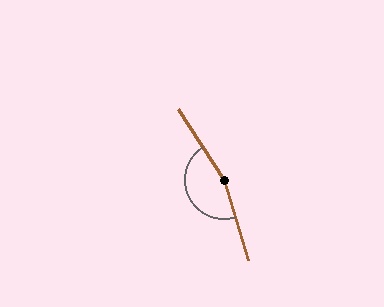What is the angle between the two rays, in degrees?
Approximately 163 degrees.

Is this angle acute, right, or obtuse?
It is obtuse.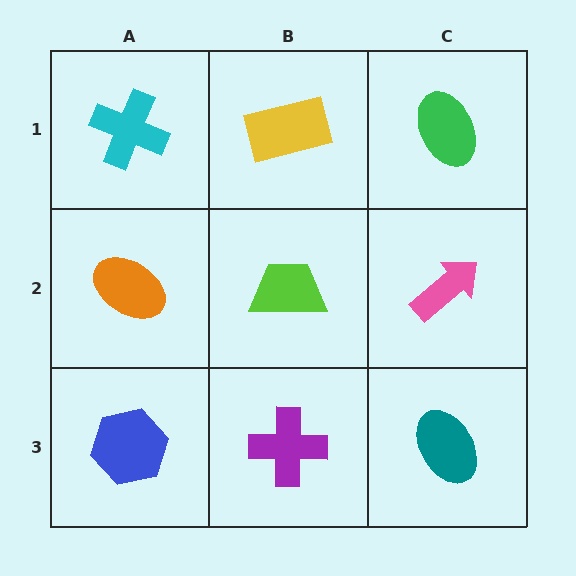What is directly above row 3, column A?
An orange ellipse.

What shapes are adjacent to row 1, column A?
An orange ellipse (row 2, column A), a yellow rectangle (row 1, column B).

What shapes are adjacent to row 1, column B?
A lime trapezoid (row 2, column B), a cyan cross (row 1, column A), a green ellipse (row 1, column C).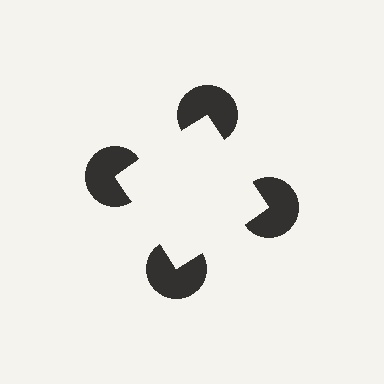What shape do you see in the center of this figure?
An illusory square — its edges are inferred from the aligned wedge cuts in the pac-man discs, not physically drawn.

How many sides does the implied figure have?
4 sides.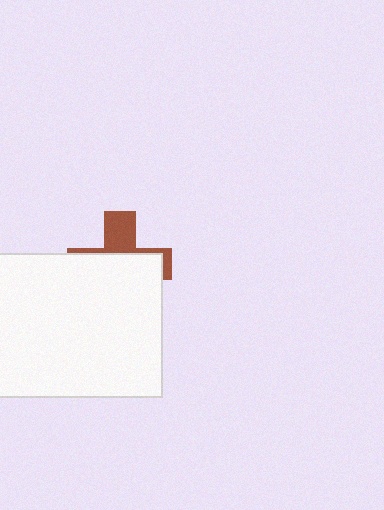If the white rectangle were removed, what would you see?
You would see the complete brown cross.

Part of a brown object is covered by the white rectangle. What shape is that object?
It is a cross.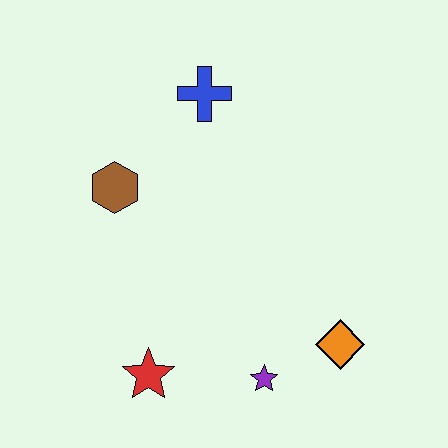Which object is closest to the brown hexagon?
The blue cross is closest to the brown hexagon.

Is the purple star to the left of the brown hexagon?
No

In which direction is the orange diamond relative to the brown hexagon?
The orange diamond is to the right of the brown hexagon.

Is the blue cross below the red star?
No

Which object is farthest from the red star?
The blue cross is farthest from the red star.